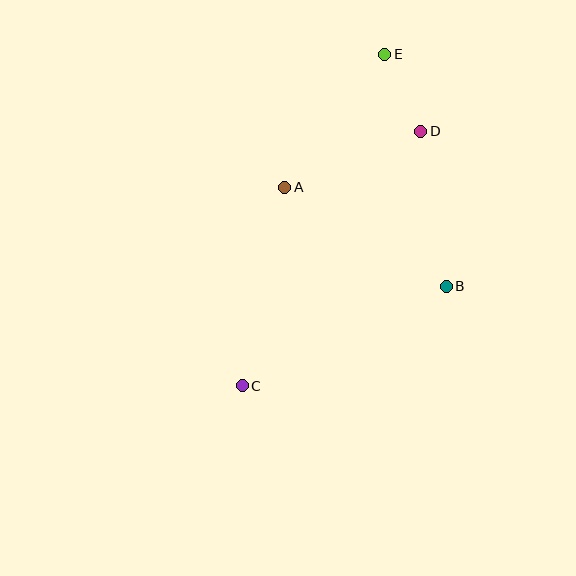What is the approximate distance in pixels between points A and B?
The distance between A and B is approximately 189 pixels.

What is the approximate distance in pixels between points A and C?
The distance between A and C is approximately 203 pixels.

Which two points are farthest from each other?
Points C and E are farthest from each other.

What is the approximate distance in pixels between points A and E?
The distance between A and E is approximately 166 pixels.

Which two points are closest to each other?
Points D and E are closest to each other.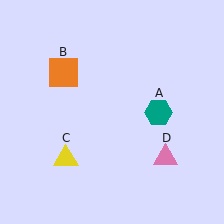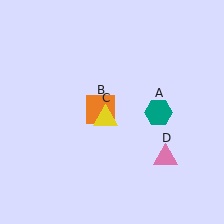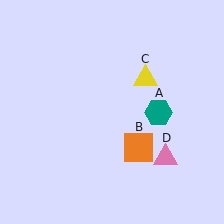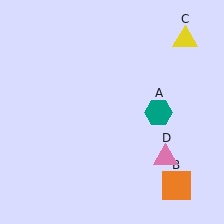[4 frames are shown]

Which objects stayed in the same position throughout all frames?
Teal hexagon (object A) and pink triangle (object D) remained stationary.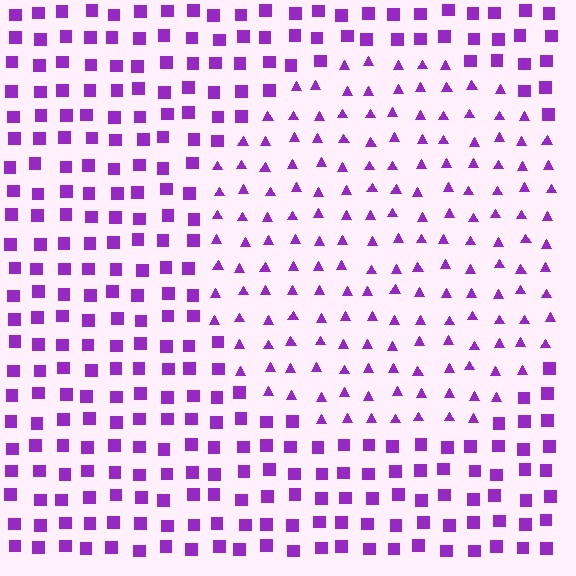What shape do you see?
I see a circle.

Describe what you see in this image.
The image is filled with small purple elements arranged in a uniform grid. A circle-shaped region contains triangles, while the surrounding area contains squares. The boundary is defined purely by the change in element shape.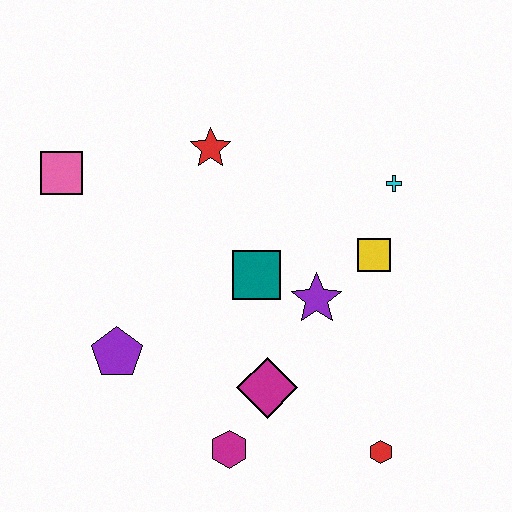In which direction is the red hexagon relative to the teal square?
The red hexagon is below the teal square.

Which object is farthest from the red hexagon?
The pink square is farthest from the red hexagon.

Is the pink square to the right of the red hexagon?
No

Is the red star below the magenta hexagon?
No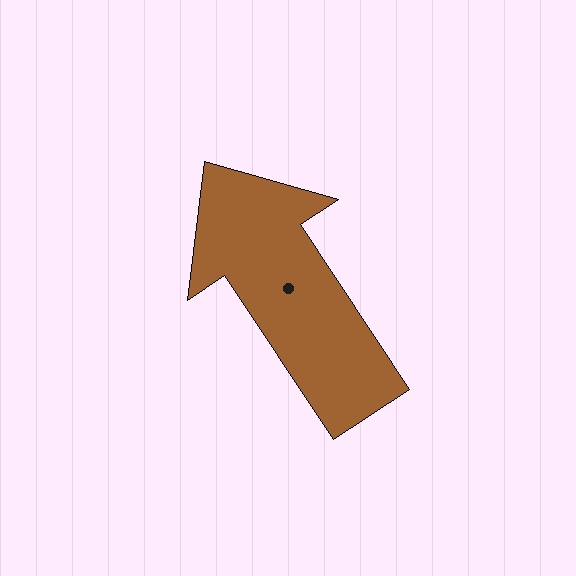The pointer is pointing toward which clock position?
Roughly 11 o'clock.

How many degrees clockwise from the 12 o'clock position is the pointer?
Approximately 326 degrees.